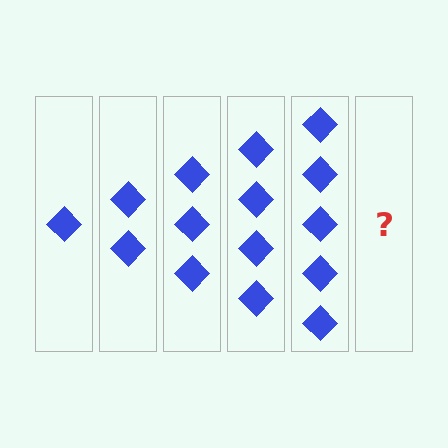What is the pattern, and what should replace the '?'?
The pattern is that each step adds one more diamond. The '?' should be 6 diamonds.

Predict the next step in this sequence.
The next step is 6 diamonds.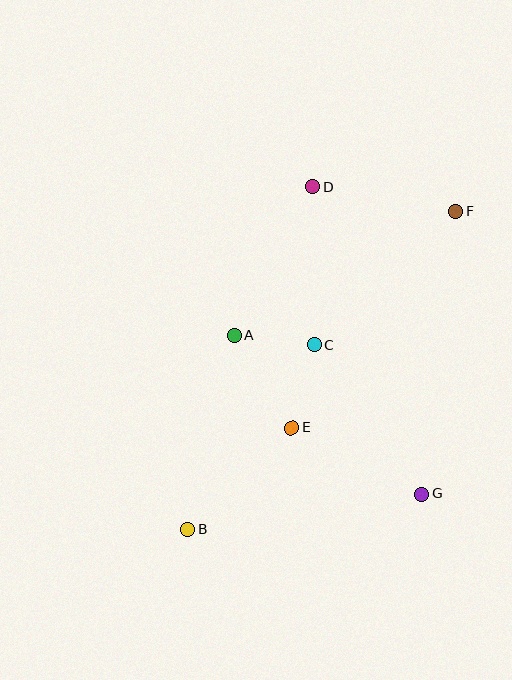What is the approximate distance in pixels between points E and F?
The distance between E and F is approximately 271 pixels.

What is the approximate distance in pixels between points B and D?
The distance between B and D is approximately 365 pixels.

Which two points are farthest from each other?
Points B and F are farthest from each other.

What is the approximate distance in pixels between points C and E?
The distance between C and E is approximately 86 pixels.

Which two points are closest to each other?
Points A and C are closest to each other.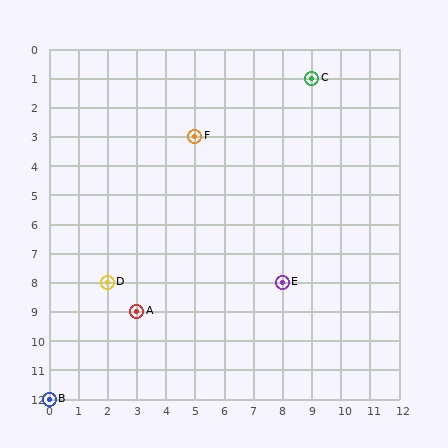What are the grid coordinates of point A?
Point A is at grid coordinates (3, 9).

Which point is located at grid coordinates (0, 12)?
Point B is at (0, 12).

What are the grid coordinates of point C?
Point C is at grid coordinates (9, 1).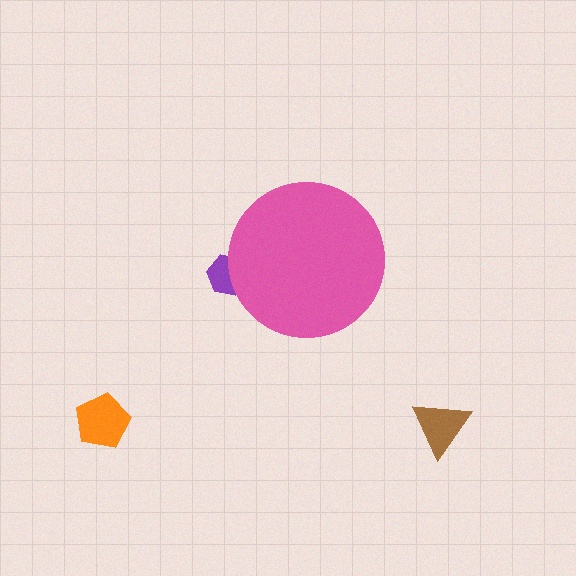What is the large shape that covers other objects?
A pink circle.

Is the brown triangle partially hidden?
No, the brown triangle is fully visible.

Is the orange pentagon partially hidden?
No, the orange pentagon is fully visible.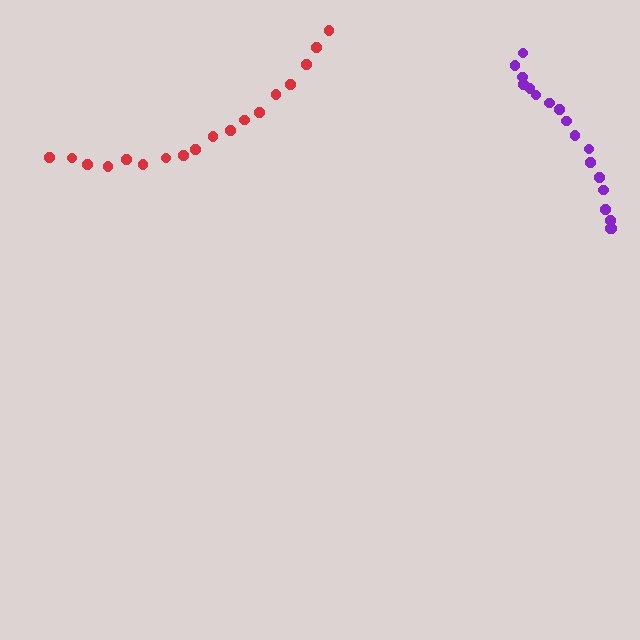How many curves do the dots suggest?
There are 2 distinct paths.